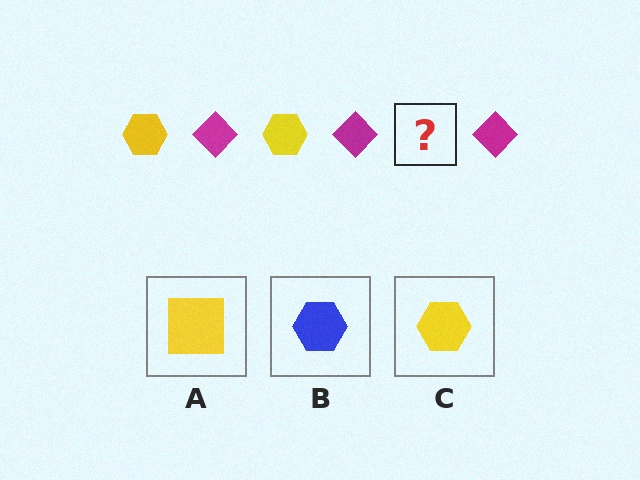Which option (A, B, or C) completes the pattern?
C.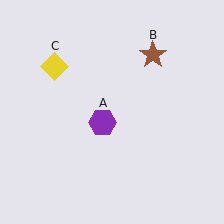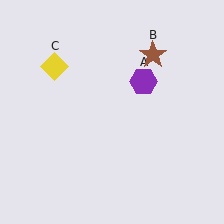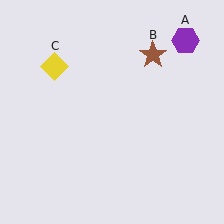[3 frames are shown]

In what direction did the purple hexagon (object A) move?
The purple hexagon (object A) moved up and to the right.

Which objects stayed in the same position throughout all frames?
Brown star (object B) and yellow diamond (object C) remained stationary.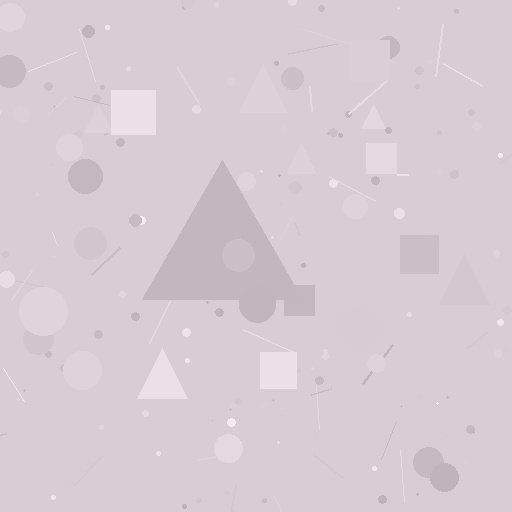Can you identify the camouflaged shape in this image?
The camouflaged shape is a triangle.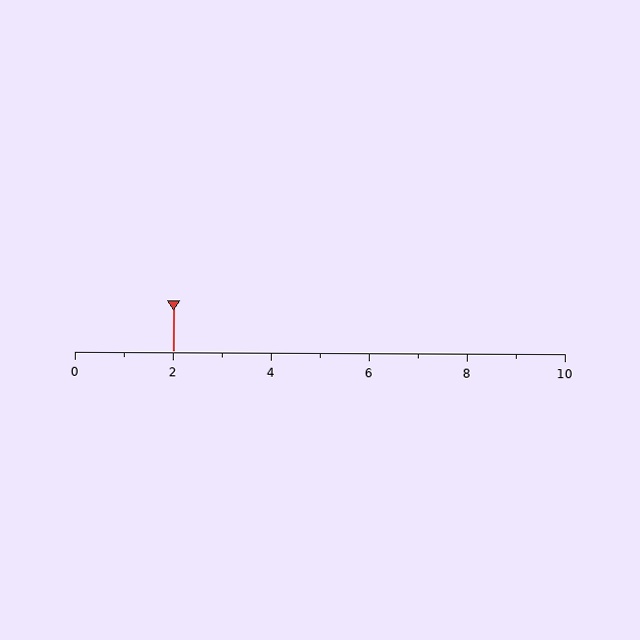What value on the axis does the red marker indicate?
The marker indicates approximately 2.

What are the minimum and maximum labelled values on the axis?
The axis runs from 0 to 10.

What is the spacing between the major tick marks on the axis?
The major ticks are spaced 2 apart.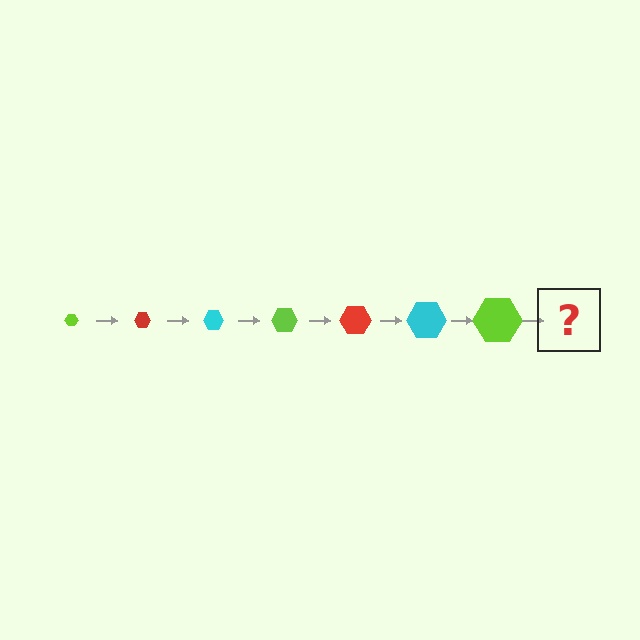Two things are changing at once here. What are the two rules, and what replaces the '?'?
The two rules are that the hexagon grows larger each step and the color cycles through lime, red, and cyan. The '?' should be a red hexagon, larger than the previous one.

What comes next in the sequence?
The next element should be a red hexagon, larger than the previous one.